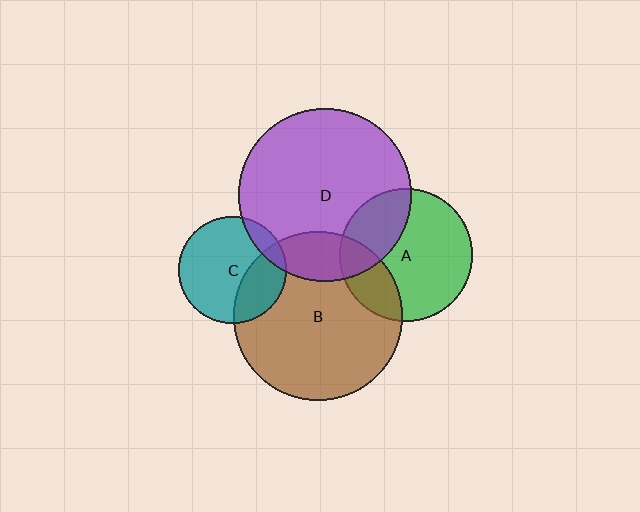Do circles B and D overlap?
Yes.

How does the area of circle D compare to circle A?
Approximately 1.7 times.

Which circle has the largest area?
Circle D (purple).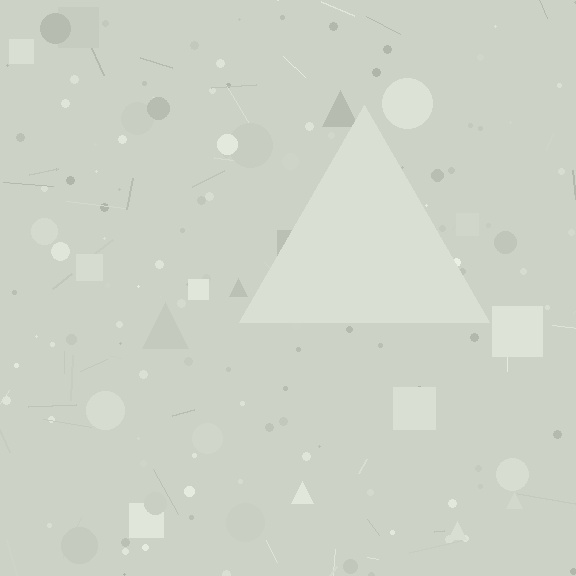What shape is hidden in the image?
A triangle is hidden in the image.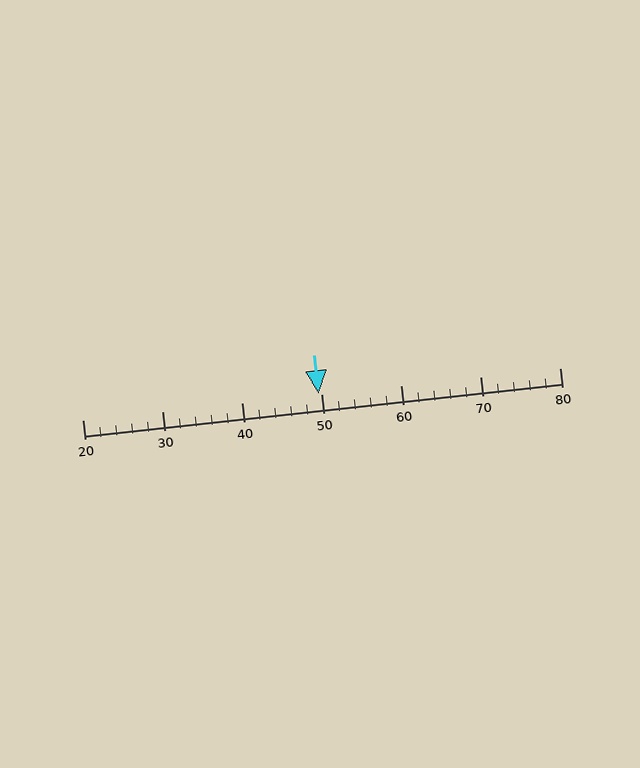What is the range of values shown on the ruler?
The ruler shows values from 20 to 80.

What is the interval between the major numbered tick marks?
The major tick marks are spaced 10 units apart.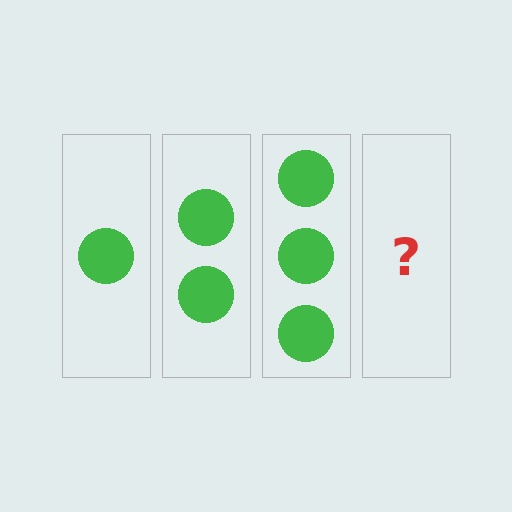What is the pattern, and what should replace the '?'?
The pattern is that each step adds one more circle. The '?' should be 4 circles.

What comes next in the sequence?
The next element should be 4 circles.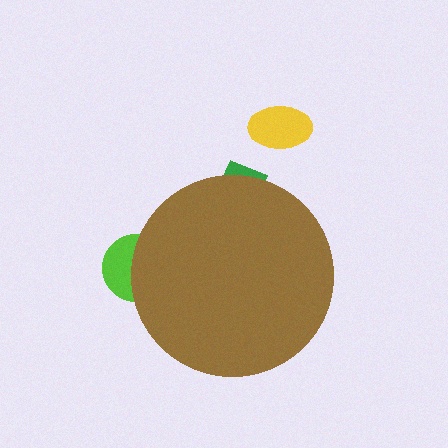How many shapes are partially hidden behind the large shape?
2 shapes are partially hidden.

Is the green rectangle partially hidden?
Yes, the green rectangle is partially hidden behind the brown circle.